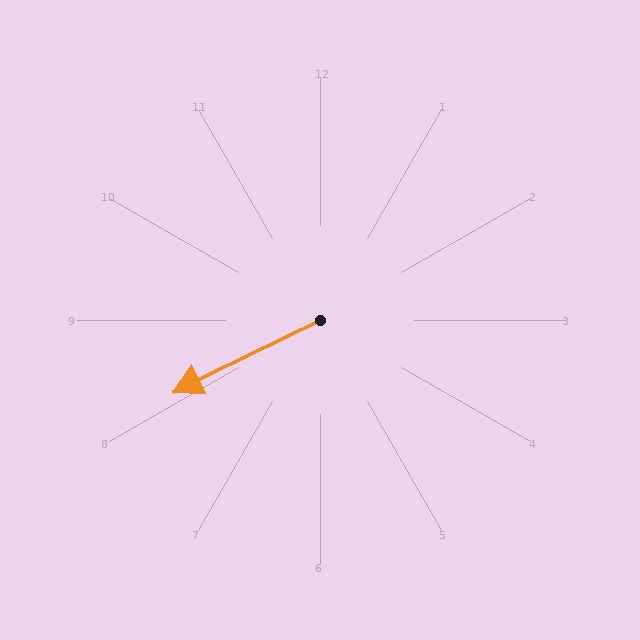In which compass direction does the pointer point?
Southwest.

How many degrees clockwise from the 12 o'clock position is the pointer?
Approximately 244 degrees.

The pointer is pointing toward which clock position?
Roughly 8 o'clock.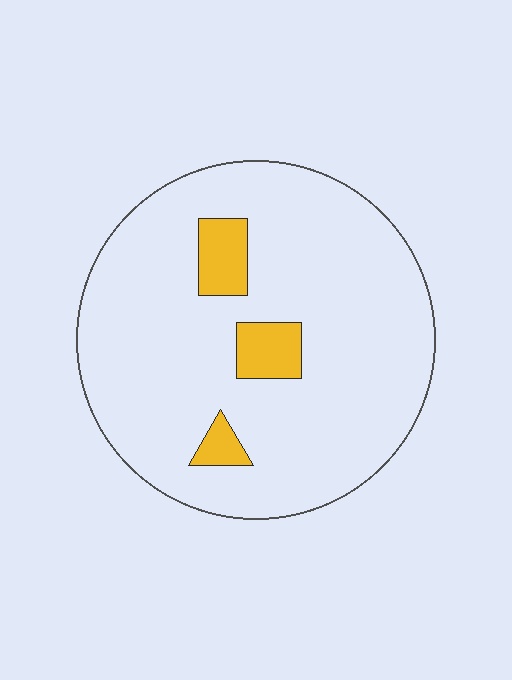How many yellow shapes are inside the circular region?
3.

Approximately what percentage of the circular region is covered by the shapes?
Approximately 10%.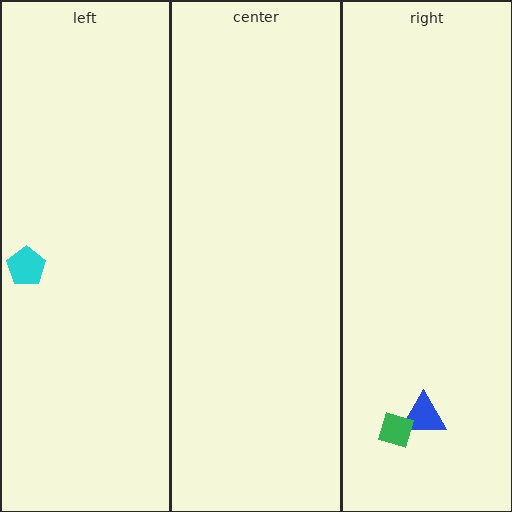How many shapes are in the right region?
2.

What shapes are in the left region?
The cyan pentagon.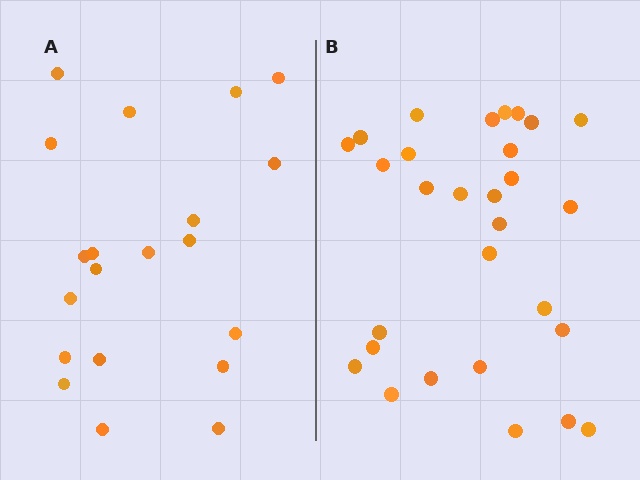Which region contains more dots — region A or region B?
Region B (the right region) has more dots.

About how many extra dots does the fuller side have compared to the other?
Region B has roughly 8 or so more dots than region A.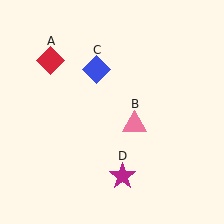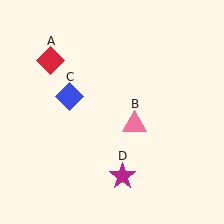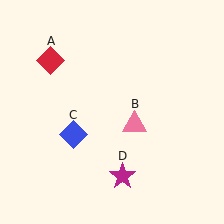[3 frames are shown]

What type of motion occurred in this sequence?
The blue diamond (object C) rotated counterclockwise around the center of the scene.